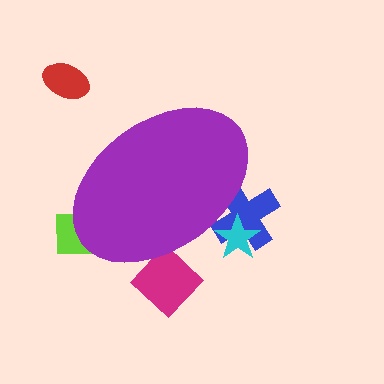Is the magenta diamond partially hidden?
Yes, the magenta diamond is partially hidden behind the purple ellipse.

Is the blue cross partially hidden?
Yes, the blue cross is partially hidden behind the purple ellipse.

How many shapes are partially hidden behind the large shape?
4 shapes are partially hidden.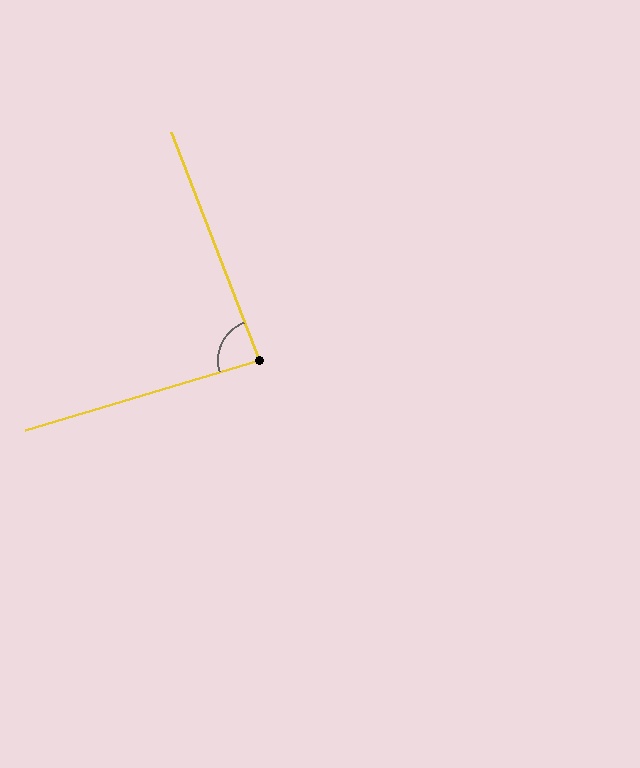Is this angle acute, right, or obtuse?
It is approximately a right angle.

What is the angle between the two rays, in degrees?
Approximately 86 degrees.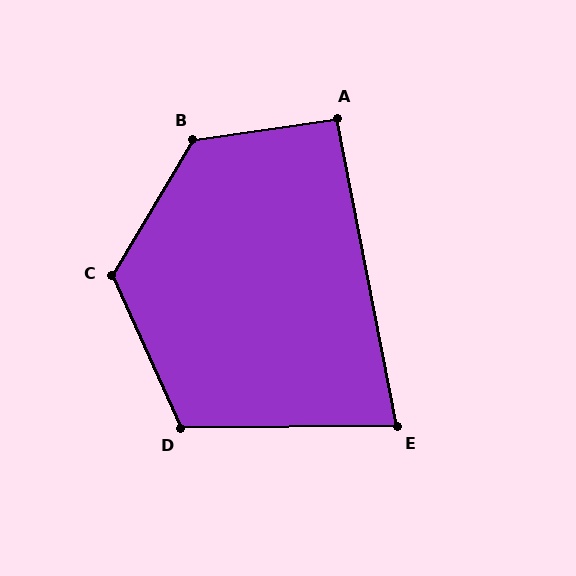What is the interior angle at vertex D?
Approximately 114 degrees (obtuse).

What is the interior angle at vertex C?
Approximately 125 degrees (obtuse).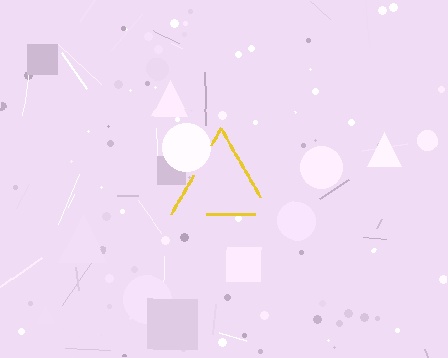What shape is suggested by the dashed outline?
The dashed outline suggests a triangle.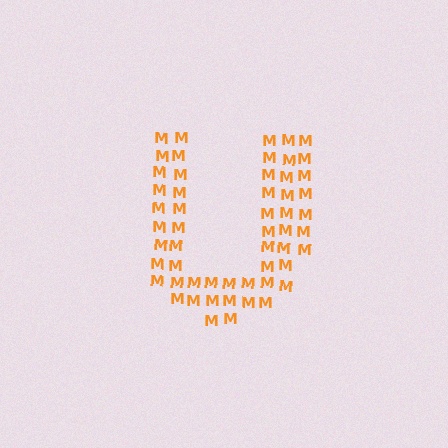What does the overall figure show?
The overall figure shows the letter U.